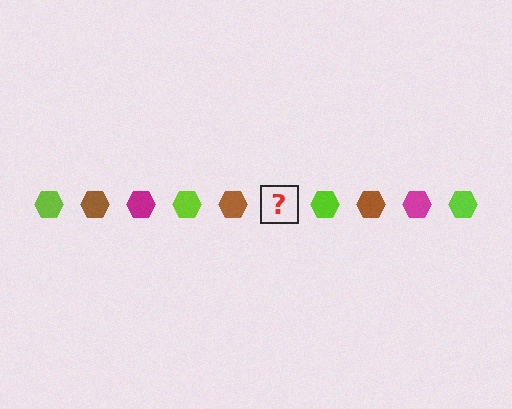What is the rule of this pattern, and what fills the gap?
The rule is that the pattern cycles through lime, brown, magenta hexagons. The gap should be filled with a magenta hexagon.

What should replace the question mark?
The question mark should be replaced with a magenta hexagon.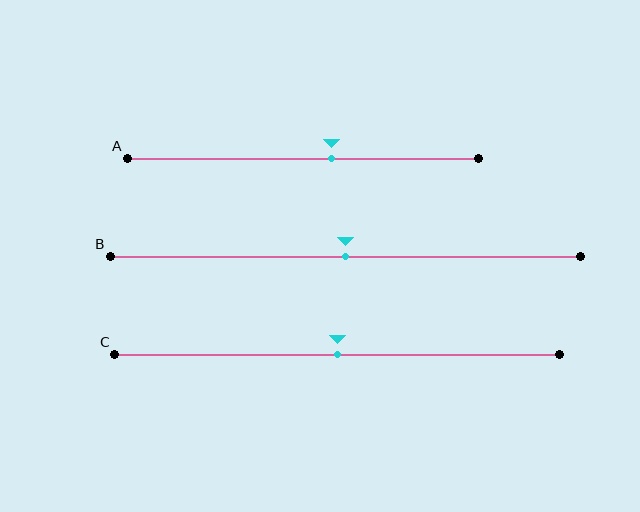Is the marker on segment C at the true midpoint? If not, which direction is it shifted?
Yes, the marker on segment C is at the true midpoint.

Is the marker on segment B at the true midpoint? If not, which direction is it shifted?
Yes, the marker on segment B is at the true midpoint.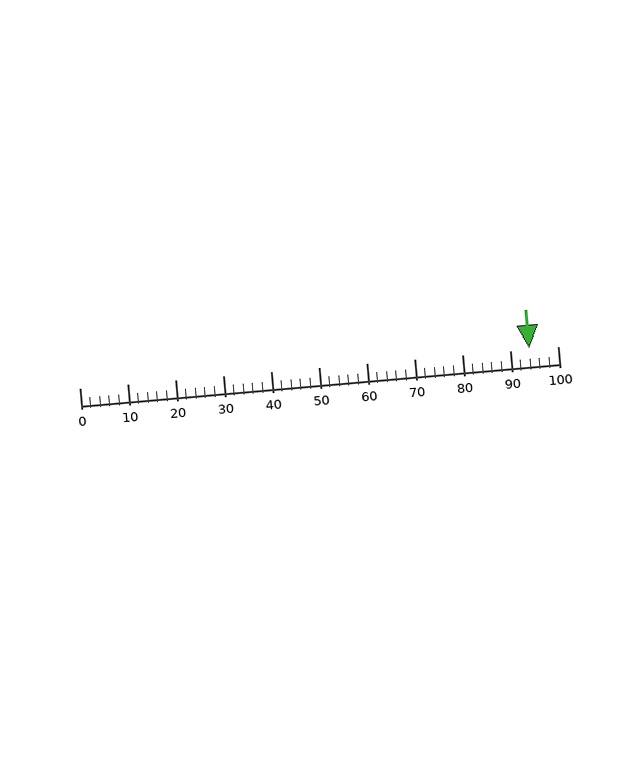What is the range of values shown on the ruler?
The ruler shows values from 0 to 100.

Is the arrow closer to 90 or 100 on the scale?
The arrow is closer to 90.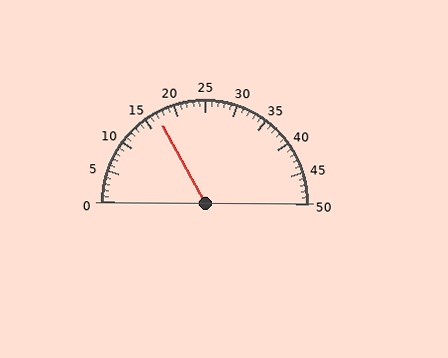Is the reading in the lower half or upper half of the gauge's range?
The reading is in the lower half of the range (0 to 50).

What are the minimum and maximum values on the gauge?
The gauge ranges from 0 to 50.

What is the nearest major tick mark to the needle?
The nearest major tick mark is 15.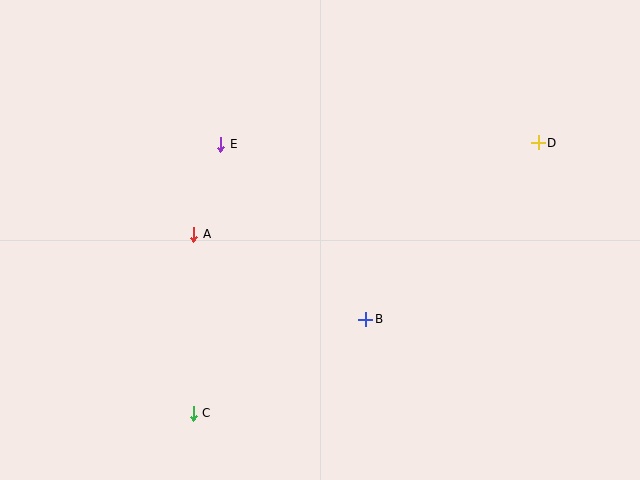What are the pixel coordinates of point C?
Point C is at (193, 413).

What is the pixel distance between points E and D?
The distance between E and D is 318 pixels.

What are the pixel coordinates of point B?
Point B is at (366, 319).